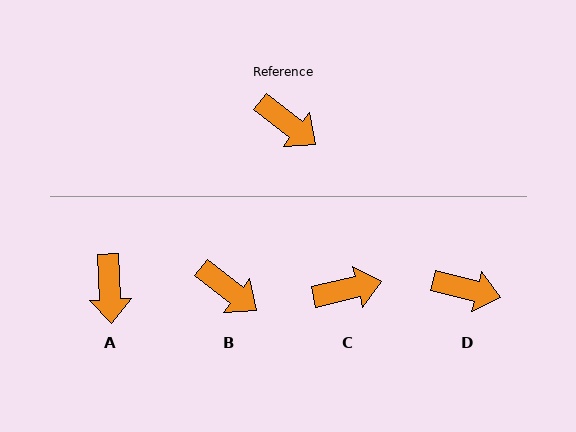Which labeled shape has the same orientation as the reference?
B.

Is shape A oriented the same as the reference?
No, it is off by about 49 degrees.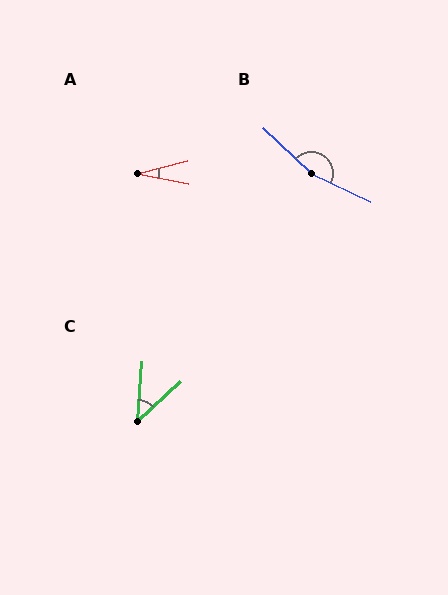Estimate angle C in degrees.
Approximately 43 degrees.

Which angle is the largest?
B, at approximately 161 degrees.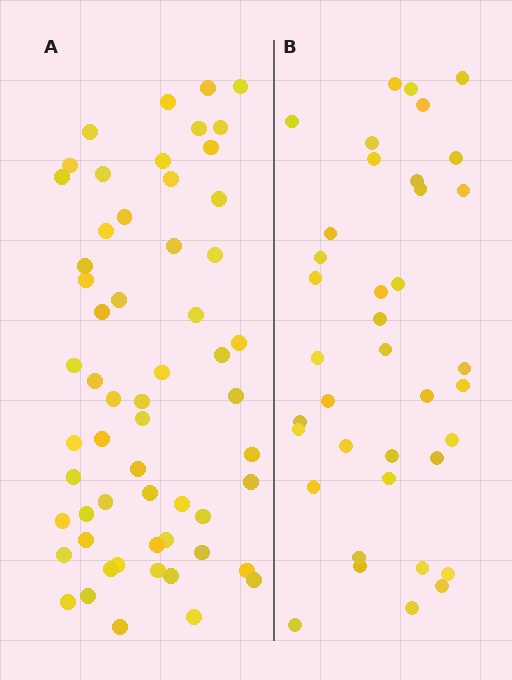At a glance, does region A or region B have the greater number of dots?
Region A (the left region) has more dots.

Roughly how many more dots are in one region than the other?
Region A has approximately 20 more dots than region B.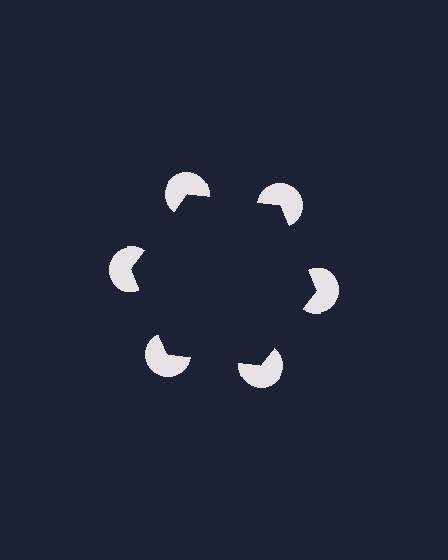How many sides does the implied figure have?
6 sides.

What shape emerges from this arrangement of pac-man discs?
An illusory hexagon — its edges are inferred from the aligned wedge cuts in the pac-man discs, not physically drawn.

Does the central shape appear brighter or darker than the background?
It typically appears slightly darker than the background, even though no actual brightness change is drawn.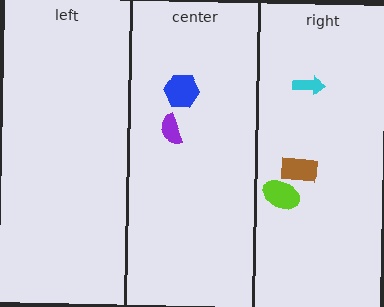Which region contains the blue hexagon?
The center region.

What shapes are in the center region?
The blue hexagon, the purple semicircle.